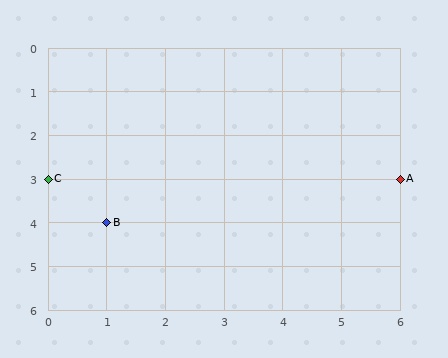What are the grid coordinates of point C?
Point C is at grid coordinates (0, 3).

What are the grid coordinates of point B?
Point B is at grid coordinates (1, 4).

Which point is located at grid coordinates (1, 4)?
Point B is at (1, 4).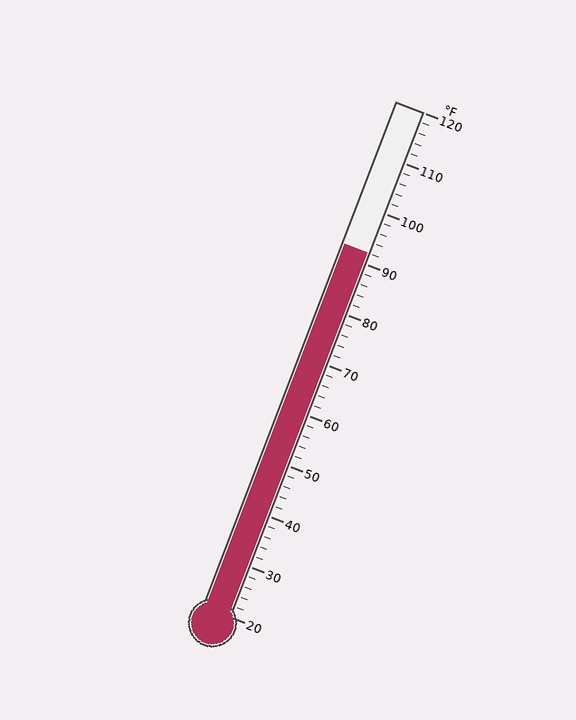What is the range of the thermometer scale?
The thermometer scale ranges from 20°F to 120°F.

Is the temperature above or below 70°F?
The temperature is above 70°F.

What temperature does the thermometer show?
The thermometer shows approximately 92°F.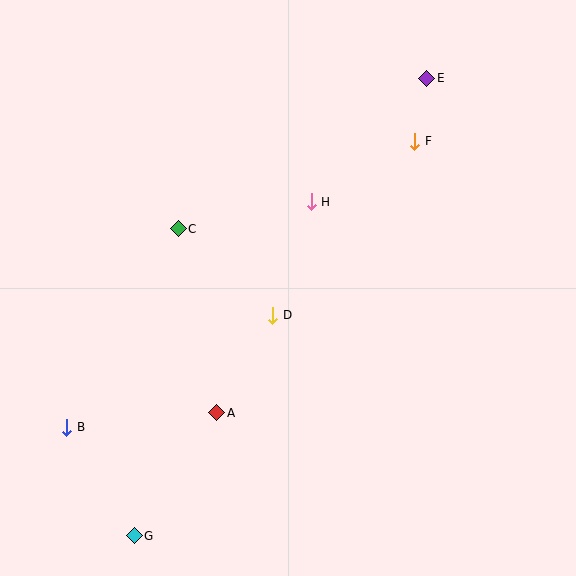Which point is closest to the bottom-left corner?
Point G is closest to the bottom-left corner.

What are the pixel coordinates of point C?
Point C is at (178, 229).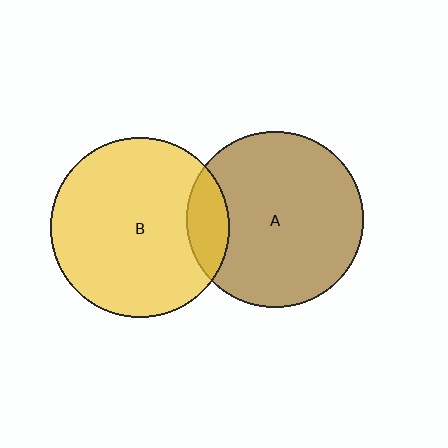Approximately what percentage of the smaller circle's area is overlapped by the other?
Approximately 15%.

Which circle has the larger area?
Circle B (yellow).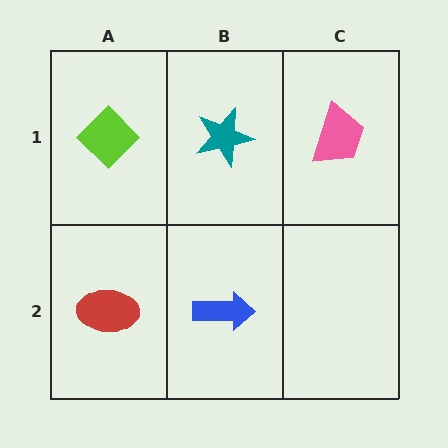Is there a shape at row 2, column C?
No, that cell is empty.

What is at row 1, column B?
A teal star.